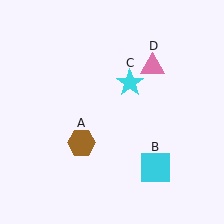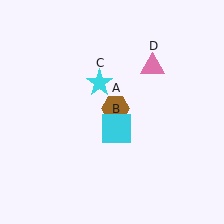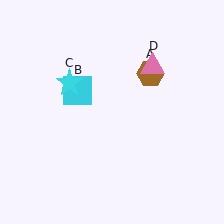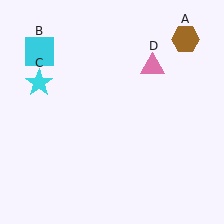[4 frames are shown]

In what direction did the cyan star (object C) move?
The cyan star (object C) moved left.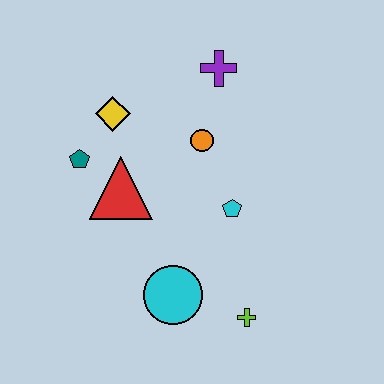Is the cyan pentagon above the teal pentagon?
No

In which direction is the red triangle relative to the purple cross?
The red triangle is below the purple cross.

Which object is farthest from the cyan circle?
The purple cross is farthest from the cyan circle.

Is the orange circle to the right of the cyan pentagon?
No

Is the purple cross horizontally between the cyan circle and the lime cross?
Yes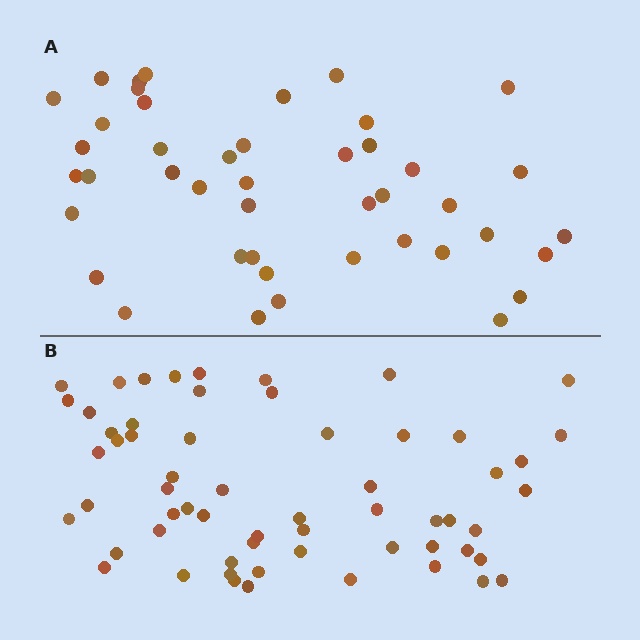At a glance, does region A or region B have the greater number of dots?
Region B (the bottom region) has more dots.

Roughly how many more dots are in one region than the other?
Region B has approximately 15 more dots than region A.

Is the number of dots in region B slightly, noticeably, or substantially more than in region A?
Region B has noticeably more, but not dramatically so. The ratio is roughly 1.4 to 1.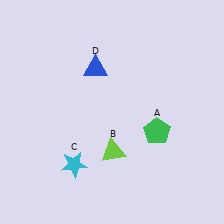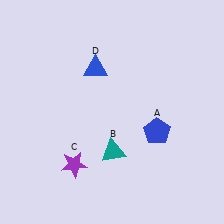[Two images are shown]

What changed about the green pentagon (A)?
In Image 1, A is green. In Image 2, it changed to blue.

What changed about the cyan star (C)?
In Image 1, C is cyan. In Image 2, it changed to purple.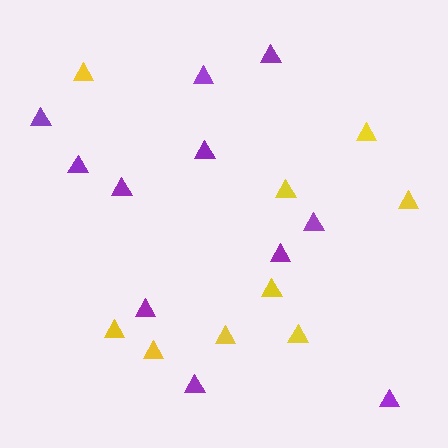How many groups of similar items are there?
There are 2 groups: one group of purple triangles (11) and one group of yellow triangles (9).